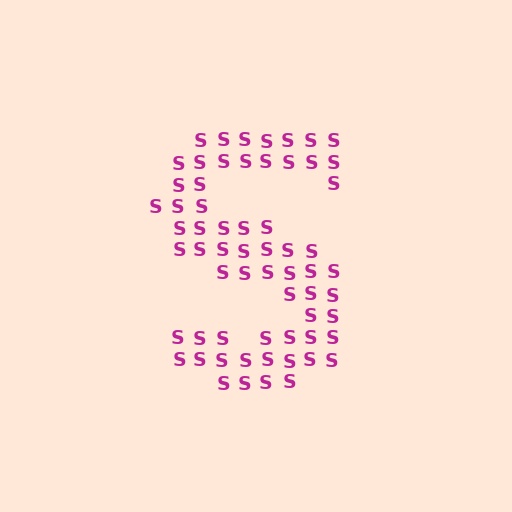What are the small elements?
The small elements are letter S's.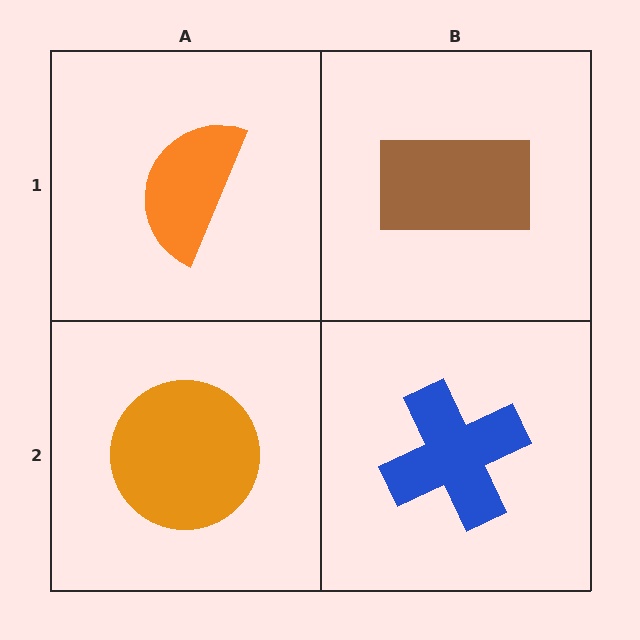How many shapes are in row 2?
2 shapes.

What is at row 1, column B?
A brown rectangle.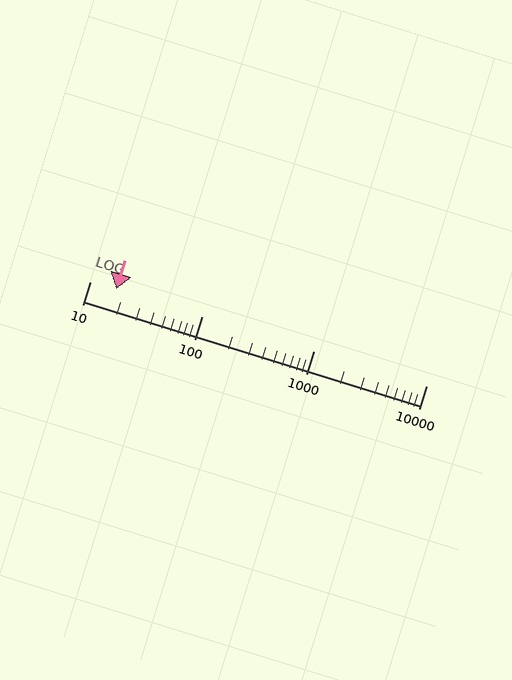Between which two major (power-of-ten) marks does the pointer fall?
The pointer is between 10 and 100.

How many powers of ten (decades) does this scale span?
The scale spans 3 decades, from 10 to 10000.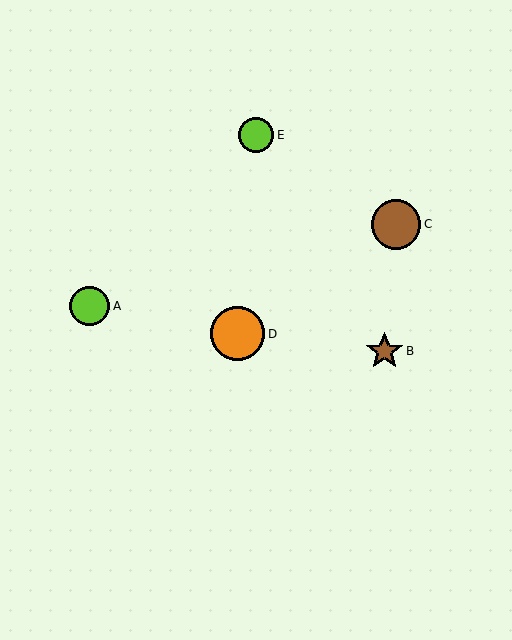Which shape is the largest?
The orange circle (labeled D) is the largest.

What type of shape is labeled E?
Shape E is a lime circle.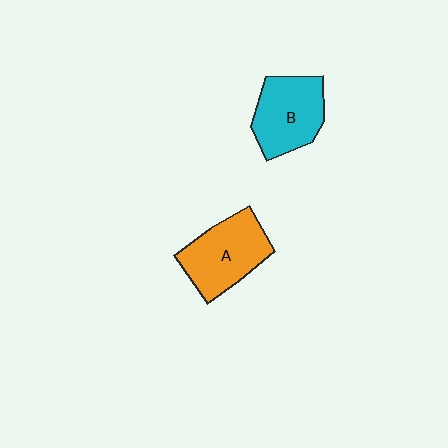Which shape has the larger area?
Shape A (orange).